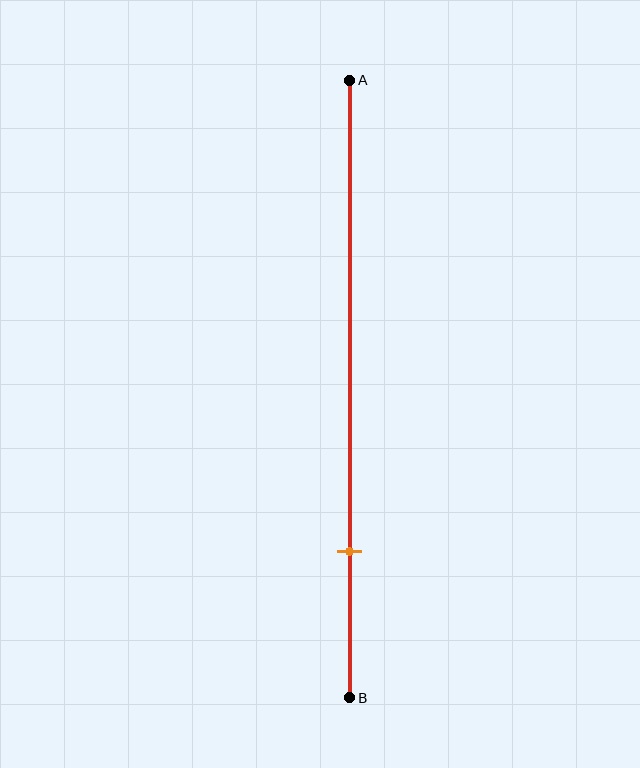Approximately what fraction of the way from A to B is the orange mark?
The orange mark is approximately 75% of the way from A to B.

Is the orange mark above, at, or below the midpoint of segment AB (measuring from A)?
The orange mark is below the midpoint of segment AB.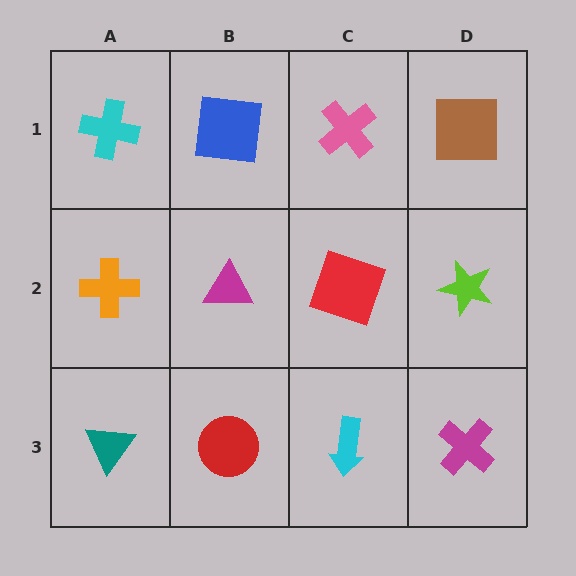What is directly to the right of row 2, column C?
A lime star.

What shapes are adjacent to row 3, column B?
A magenta triangle (row 2, column B), a teal triangle (row 3, column A), a cyan arrow (row 3, column C).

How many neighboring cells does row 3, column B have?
3.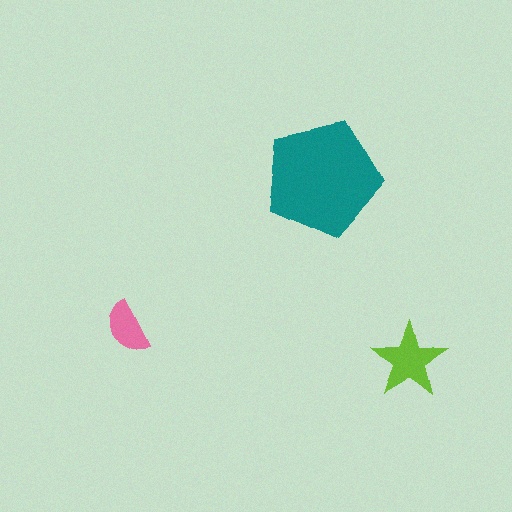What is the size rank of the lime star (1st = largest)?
2nd.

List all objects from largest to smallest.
The teal pentagon, the lime star, the pink semicircle.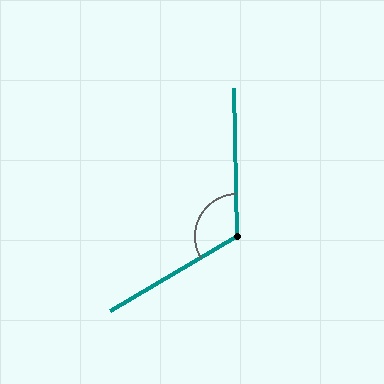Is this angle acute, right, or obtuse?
It is obtuse.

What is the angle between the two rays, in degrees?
Approximately 120 degrees.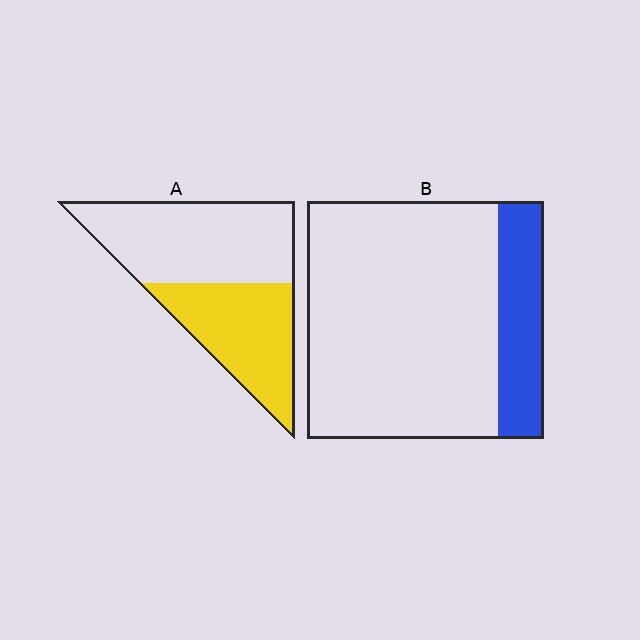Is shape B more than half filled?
No.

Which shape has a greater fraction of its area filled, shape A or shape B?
Shape A.